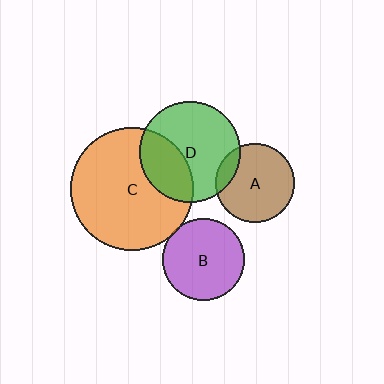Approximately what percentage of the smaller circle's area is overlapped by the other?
Approximately 15%.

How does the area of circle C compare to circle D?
Approximately 1.5 times.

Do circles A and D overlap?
Yes.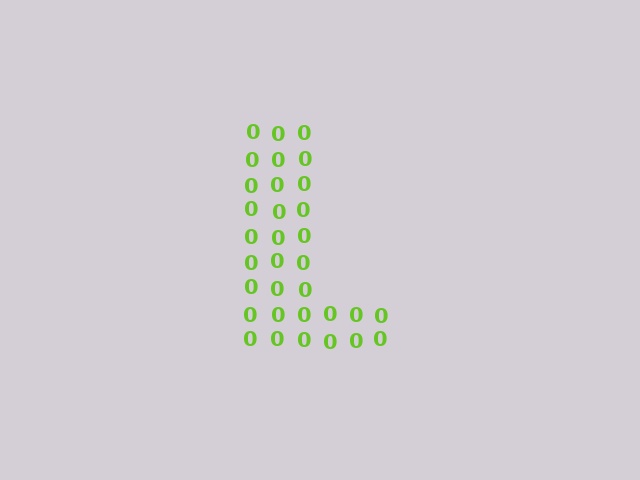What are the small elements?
The small elements are digit 0's.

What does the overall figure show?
The overall figure shows the letter L.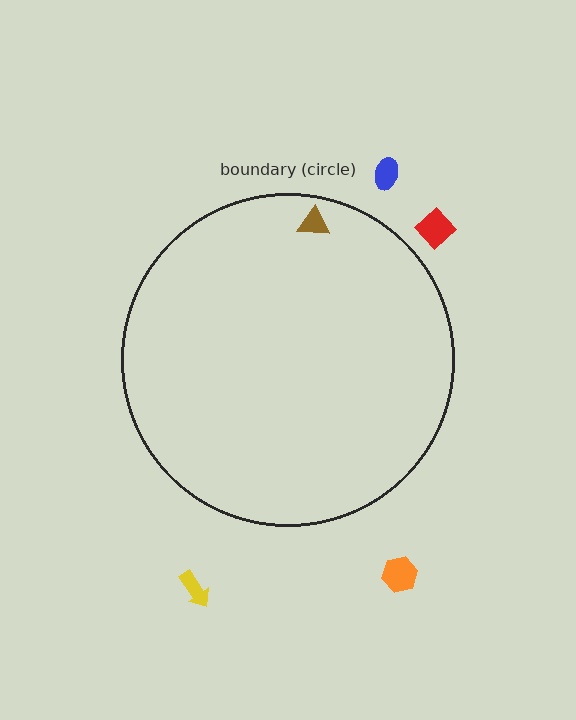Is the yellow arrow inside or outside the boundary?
Outside.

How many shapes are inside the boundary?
1 inside, 4 outside.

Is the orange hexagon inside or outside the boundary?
Outside.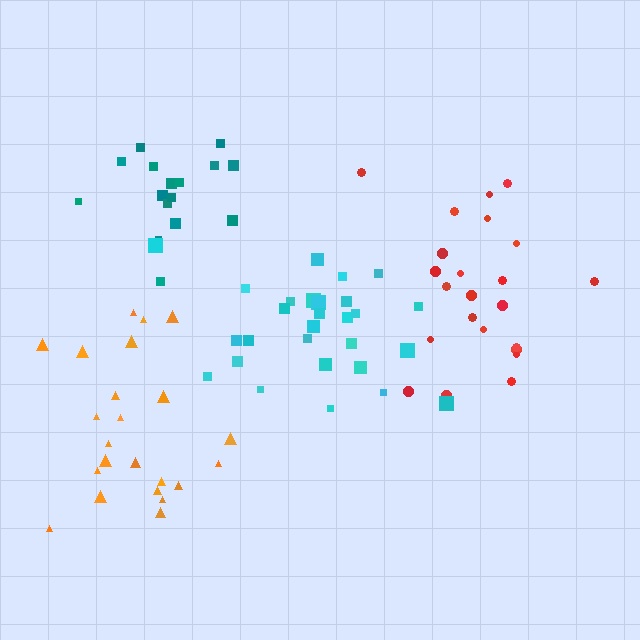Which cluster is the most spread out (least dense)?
Red.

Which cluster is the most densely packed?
Teal.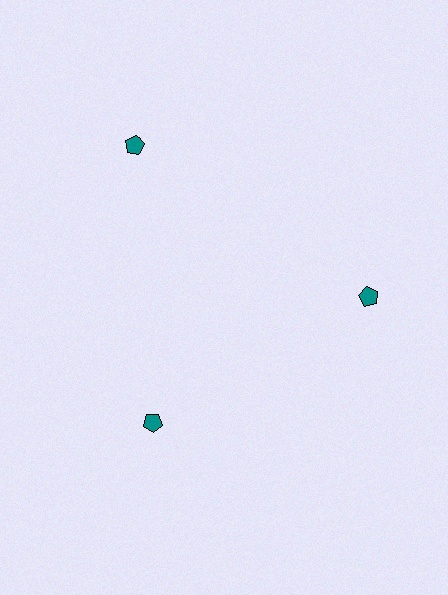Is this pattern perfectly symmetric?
No. The 3 teal pentagons are arranged in a ring, but one element near the 11 o'clock position is pushed outward from the center, breaking the 3-fold rotational symmetry.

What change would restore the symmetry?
The symmetry would be restored by moving it inward, back onto the ring so that all 3 pentagons sit at equal angles and equal distance from the center.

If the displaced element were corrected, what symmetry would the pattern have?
It would have 3-fold rotational symmetry — the pattern would map onto itself every 120 degrees.